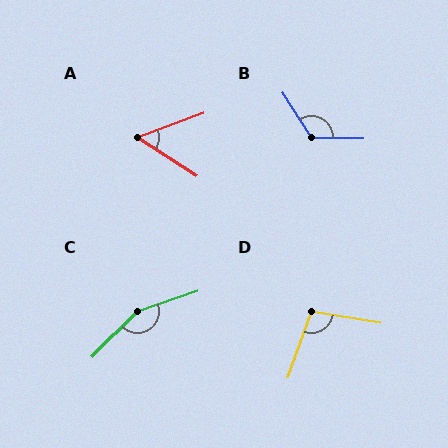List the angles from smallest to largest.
A (53°), D (100°), B (123°), C (153°).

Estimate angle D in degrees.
Approximately 100 degrees.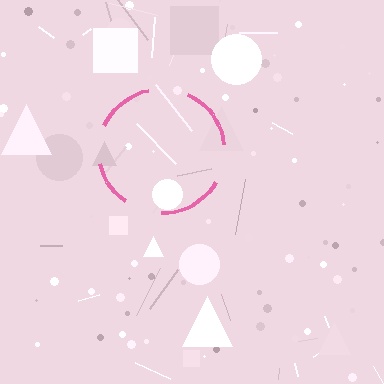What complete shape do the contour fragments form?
The contour fragments form a circle.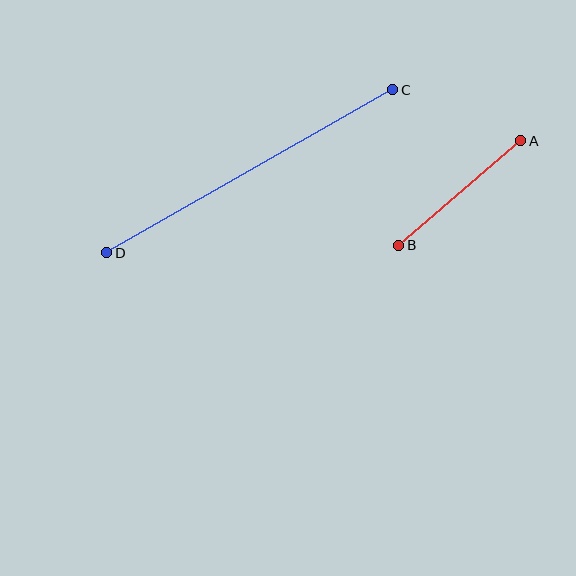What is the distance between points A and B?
The distance is approximately 161 pixels.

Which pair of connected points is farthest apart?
Points C and D are farthest apart.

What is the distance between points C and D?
The distance is approximately 329 pixels.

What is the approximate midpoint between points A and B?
The midpoint is at approximately (460, 193) pixels.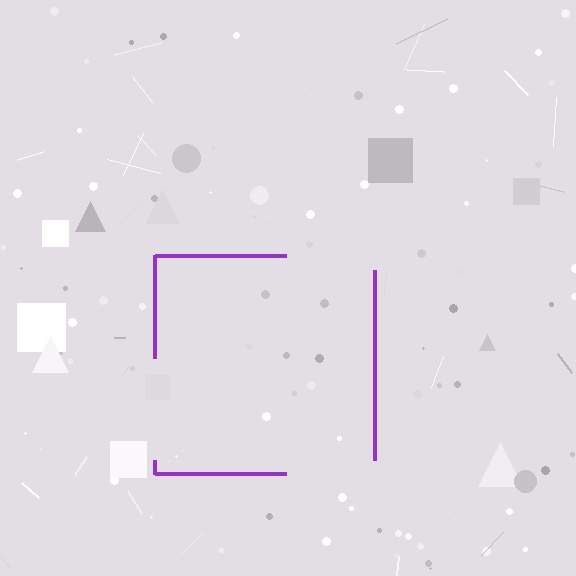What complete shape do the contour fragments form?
The contour fragments form a square.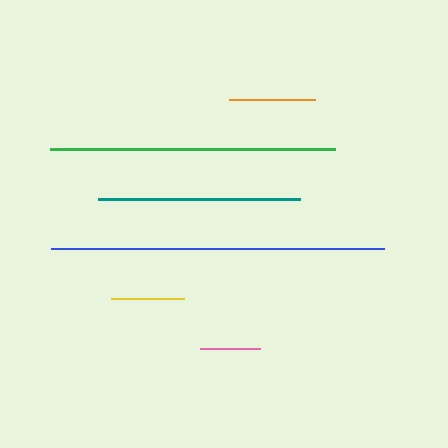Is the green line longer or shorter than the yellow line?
The green line is longer than the yellow line.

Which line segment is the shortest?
The pink line is the shortest at approximately 61 pixels.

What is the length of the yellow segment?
The yellow segment is approximately 73 pixels long.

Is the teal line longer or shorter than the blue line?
The blue line is longer than the teal line.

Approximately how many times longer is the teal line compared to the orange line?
The teal line is approximately 2.4 times the length of the orange line.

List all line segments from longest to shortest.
From longest to shortest: blue, green, teal, orange, yellow, pink.